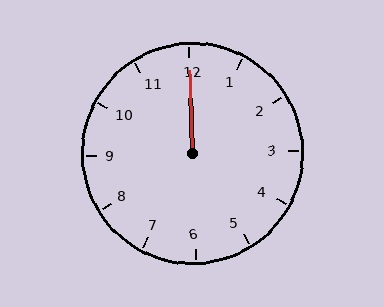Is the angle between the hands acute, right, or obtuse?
It is acute.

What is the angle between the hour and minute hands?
Approximately 0 degrees.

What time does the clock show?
12:00.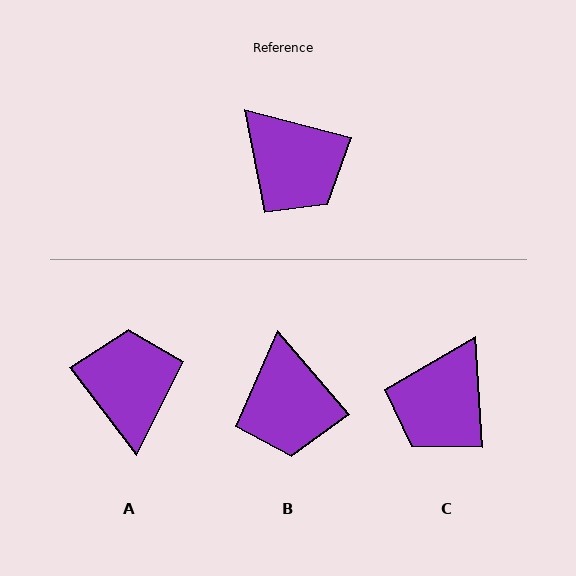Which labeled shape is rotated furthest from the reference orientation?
A, about 142 degrees away.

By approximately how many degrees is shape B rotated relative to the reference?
Approximately 35 degrees clockwise.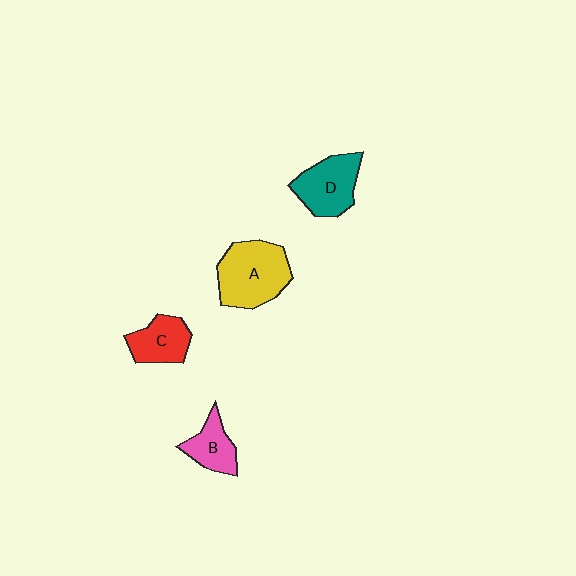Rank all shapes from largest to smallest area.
From largest to smallest: A (yellow), D (teal), C (red), B (pink).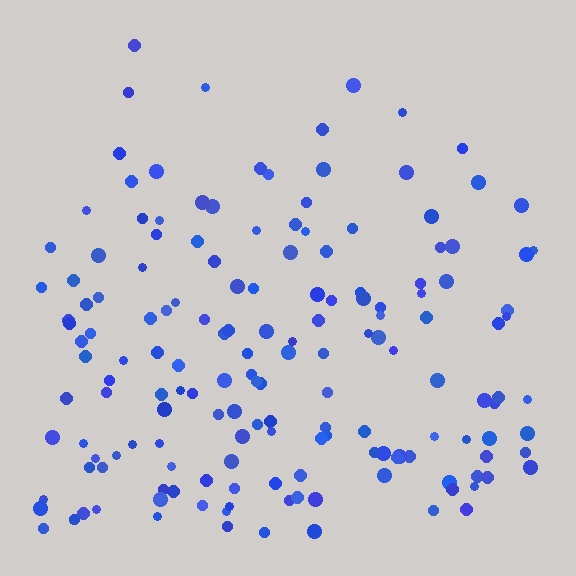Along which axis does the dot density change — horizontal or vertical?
Vertical.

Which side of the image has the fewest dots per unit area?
The top.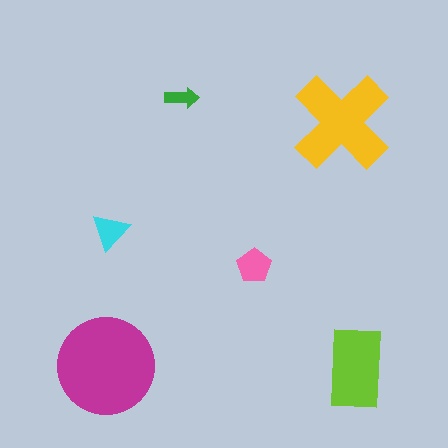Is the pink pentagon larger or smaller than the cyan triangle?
Larger.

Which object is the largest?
The magenta circle.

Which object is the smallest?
The green arrow.